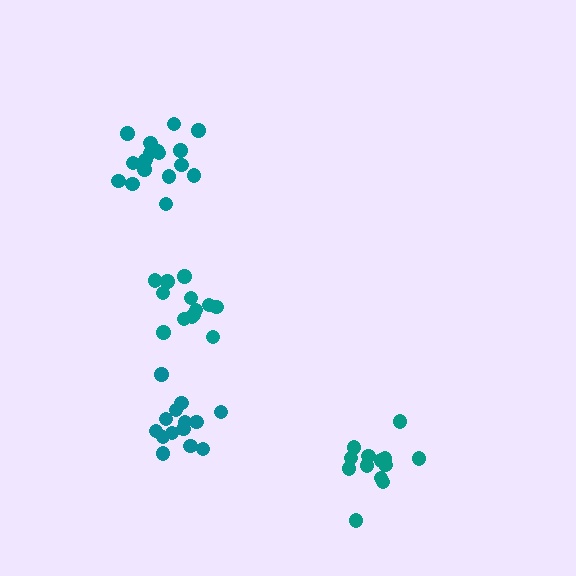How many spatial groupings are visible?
There are 4 spatial groupings.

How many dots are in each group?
Group 1: 15 dots, Group 2: 17 dots, Group 3: 14 dots, Group 4: 13 dots (59 total).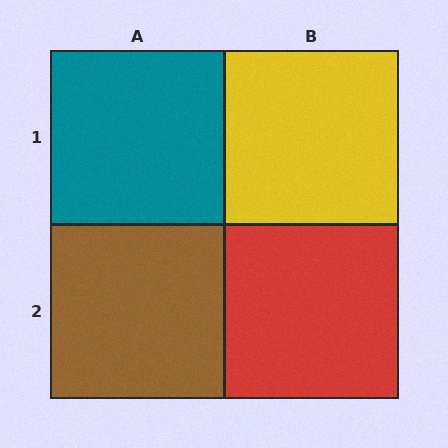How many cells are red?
1 cell is red.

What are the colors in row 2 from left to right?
Brown, red.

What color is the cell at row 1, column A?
Teal.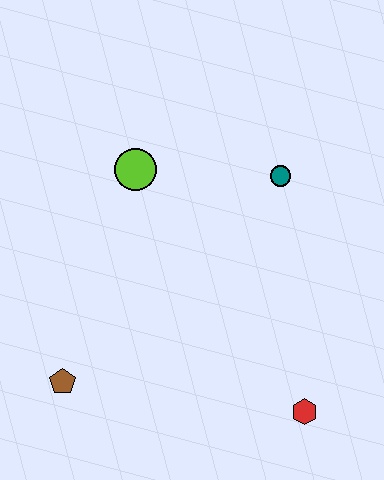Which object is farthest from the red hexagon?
The lime circle is farthest from the red hexagon.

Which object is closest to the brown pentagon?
The lime circle is closest to the brown pentagon.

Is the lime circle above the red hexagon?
Yes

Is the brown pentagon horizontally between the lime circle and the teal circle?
No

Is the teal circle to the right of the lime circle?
Yes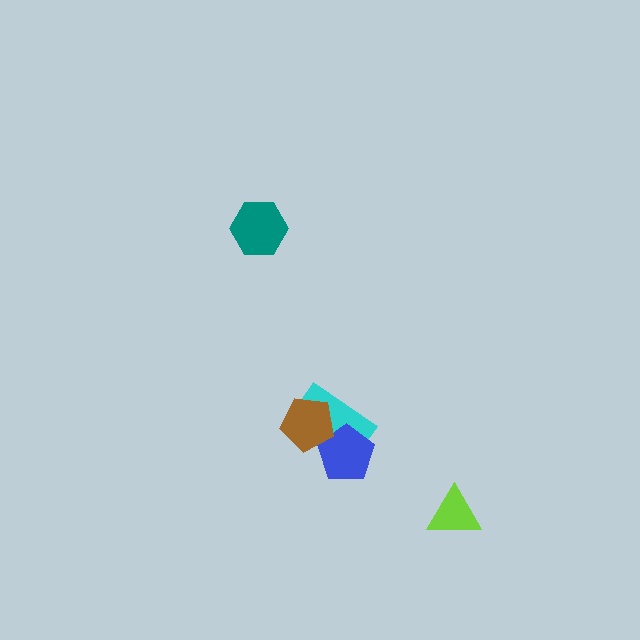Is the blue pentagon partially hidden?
Yes, it is partially covered by another shape.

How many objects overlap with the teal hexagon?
0 objects overlap with the teal hexagon.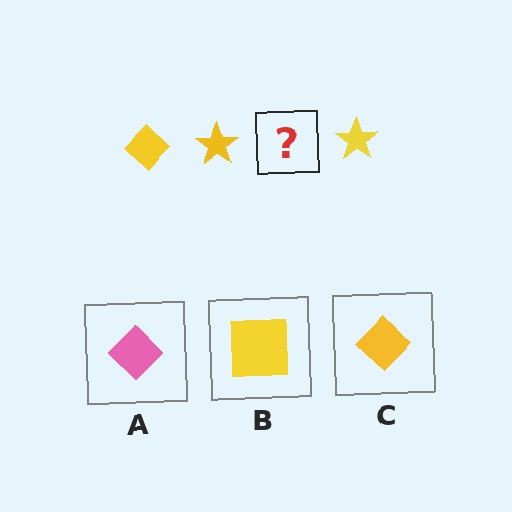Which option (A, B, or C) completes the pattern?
C.